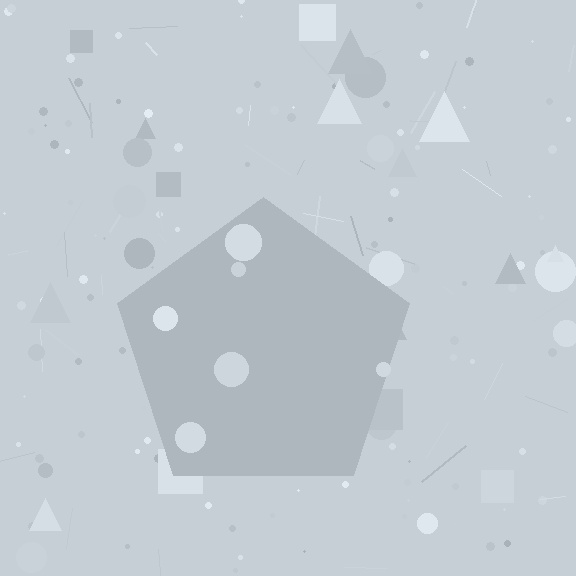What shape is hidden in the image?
A pentagon is hidden in the image.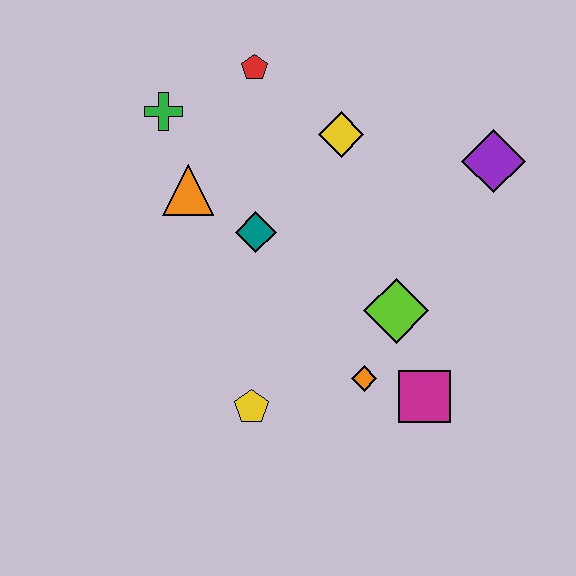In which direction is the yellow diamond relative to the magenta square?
The yellow diamond is above the magenta square.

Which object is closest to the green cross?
The orange triangle is closest to the green cross.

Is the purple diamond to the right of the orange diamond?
Yes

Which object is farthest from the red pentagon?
The magenta square is farthest from the red pentagon.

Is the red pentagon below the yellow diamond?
No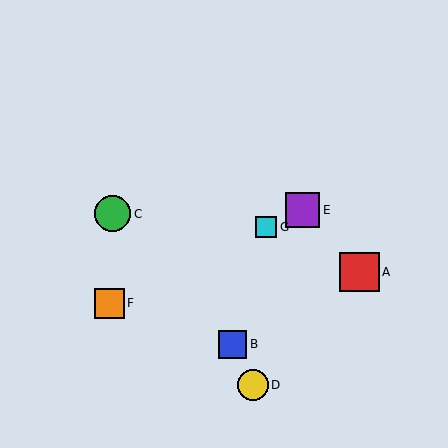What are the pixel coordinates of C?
Object C is at (112, 214).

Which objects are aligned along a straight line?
Objects E, F, G are aligned along a straight line.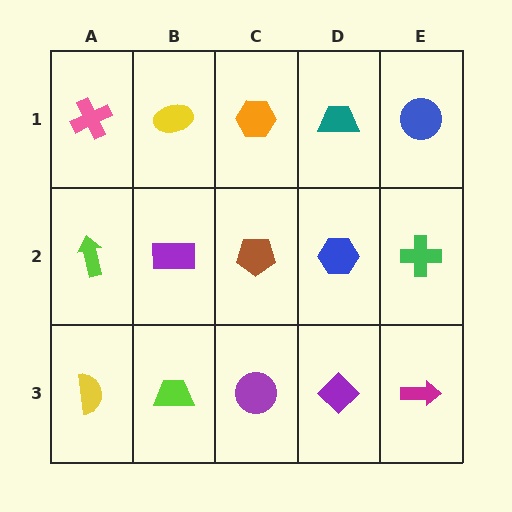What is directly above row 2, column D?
A teal trapezoid.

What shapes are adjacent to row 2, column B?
A yellow ellipse (row 1, column B), a lime trapezoid (row 3, column B), a lime arrow (row 2, column A), a brown pentagon (row 2, column C).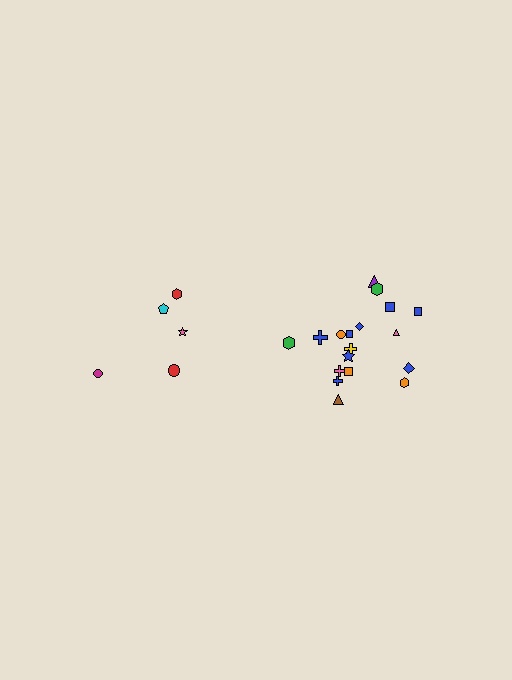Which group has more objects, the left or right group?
The right group.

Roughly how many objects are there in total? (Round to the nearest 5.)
Roughly 25 objects in total.